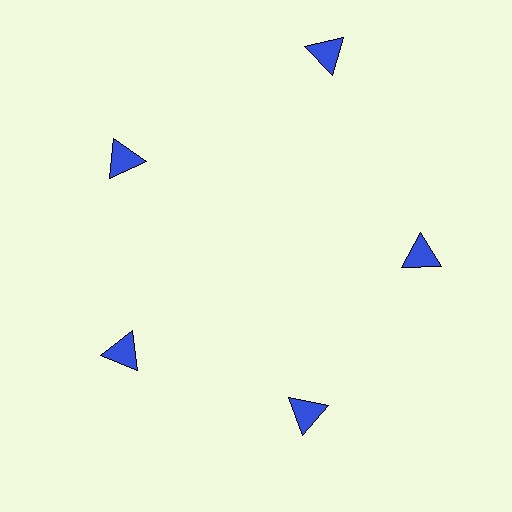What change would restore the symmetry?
The symmetry would be restored by moving it inward, back onto the ring so that all 5 triangles sit at equal angles and equal distance from the center.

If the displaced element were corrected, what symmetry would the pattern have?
It would have 5-fold rotational symmetry — the pattern would map onto itself every 72 degrees.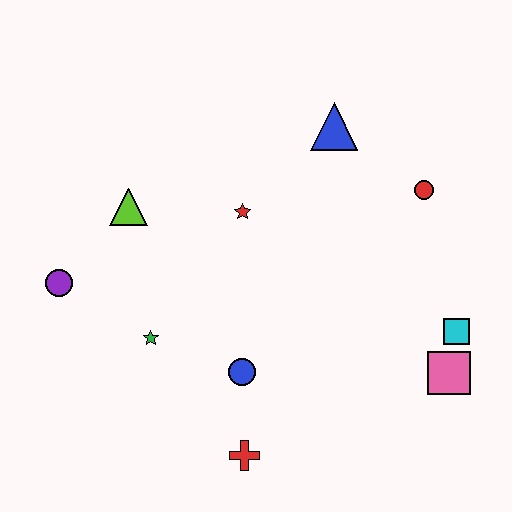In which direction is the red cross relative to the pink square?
The red cross is to the left of the pink square.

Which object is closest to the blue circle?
The red cross is closest to the blue circle.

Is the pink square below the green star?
Yes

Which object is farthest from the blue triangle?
The red cross is farthest from the blue triangle.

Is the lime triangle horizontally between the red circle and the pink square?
No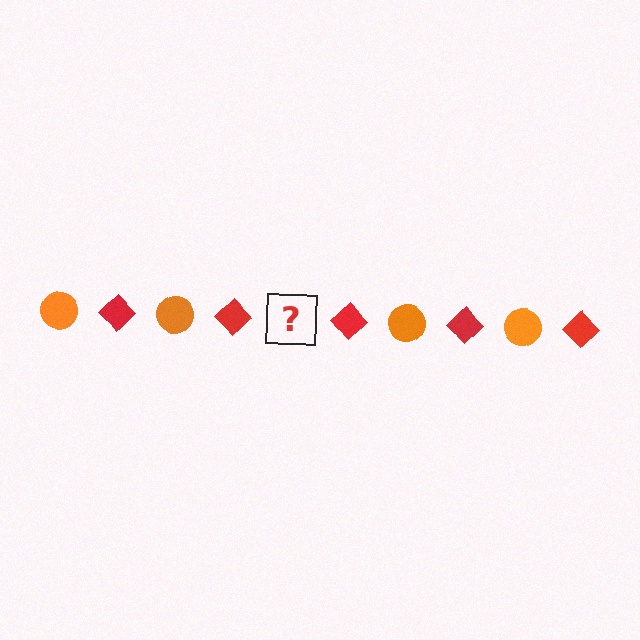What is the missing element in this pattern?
The missing element is an orange circle.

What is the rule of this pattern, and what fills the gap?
The rule is that the pattern alternates between orange circle and red diamond. The gap should be filled with an orange circle.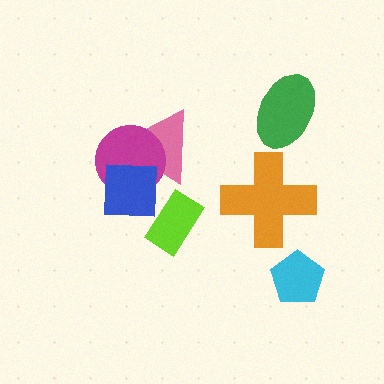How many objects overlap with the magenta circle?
2 objects overlap with the magenta circle.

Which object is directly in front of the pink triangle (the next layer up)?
The magenta circle is directly in front of the pink triangle.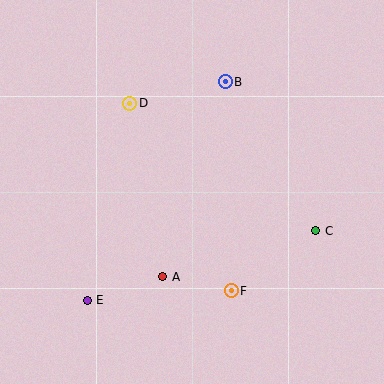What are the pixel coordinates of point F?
Point F is at (231, 291).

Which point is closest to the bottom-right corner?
Point C is closest to the bottom-right corner.